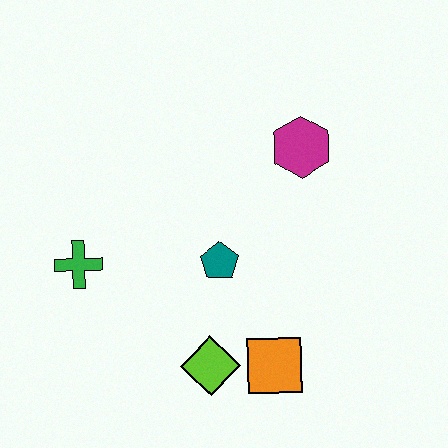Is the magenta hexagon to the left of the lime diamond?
No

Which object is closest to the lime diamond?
The orange square is closest to the lime diamond.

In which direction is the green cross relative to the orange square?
The green cross is to the left of the orange square.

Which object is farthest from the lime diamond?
The magenta hexagon is farthest from the lime diamond.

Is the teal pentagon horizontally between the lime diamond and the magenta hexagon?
Yes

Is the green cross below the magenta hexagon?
Yes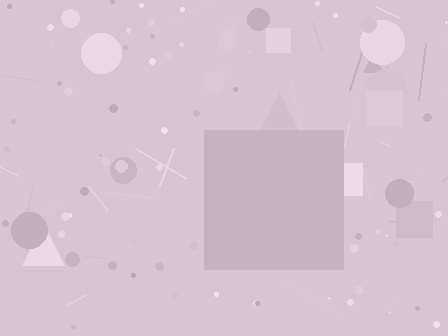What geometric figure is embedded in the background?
A square is embedded in the background.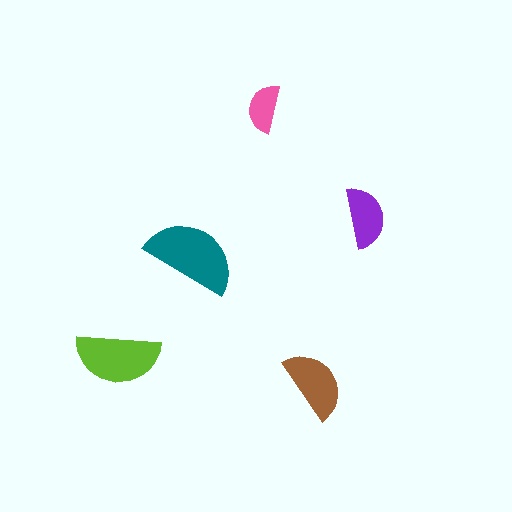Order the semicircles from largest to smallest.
the teal one, the lime one, the brown one, the purple one, the pink one.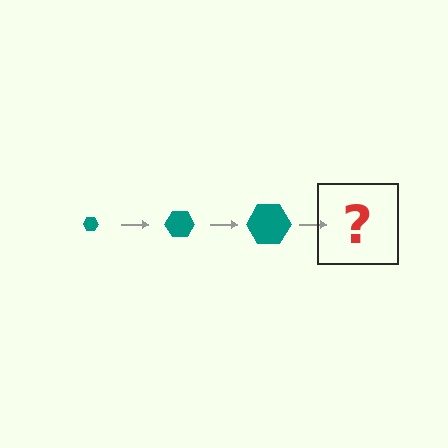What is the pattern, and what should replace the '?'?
The pattern is that the hexagon gets progressively larger each step. The '?' should be a teal hexagon, larger than the previous one.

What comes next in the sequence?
The next element should be a teal hexagon, larger than the previous one.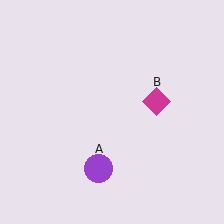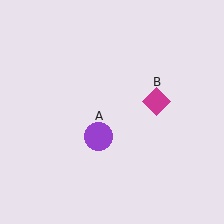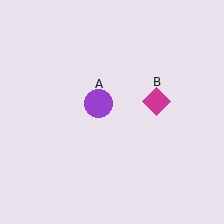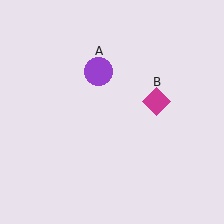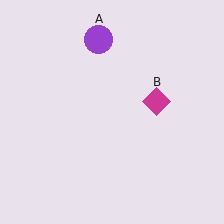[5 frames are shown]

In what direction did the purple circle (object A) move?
The purple circle (object A) moved up.